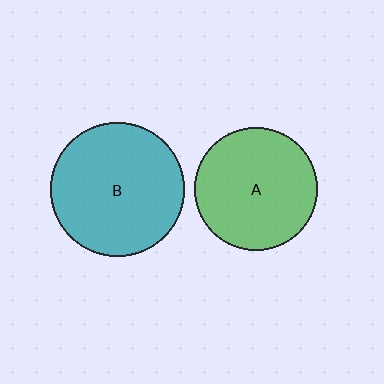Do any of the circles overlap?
No, none of the circles overlap.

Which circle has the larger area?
Circle B (teal).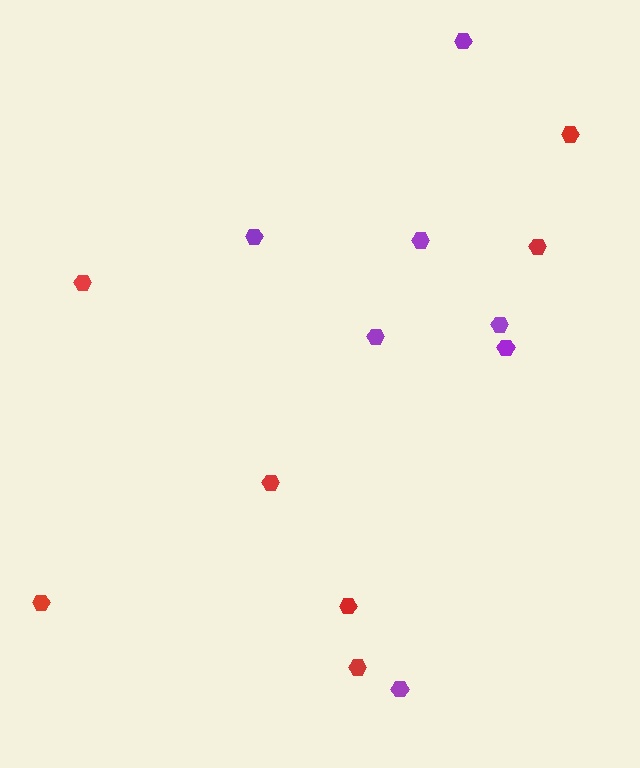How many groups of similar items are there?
There are 2 groups: one group of purple hexagons (7) and one group of red hexagons (7).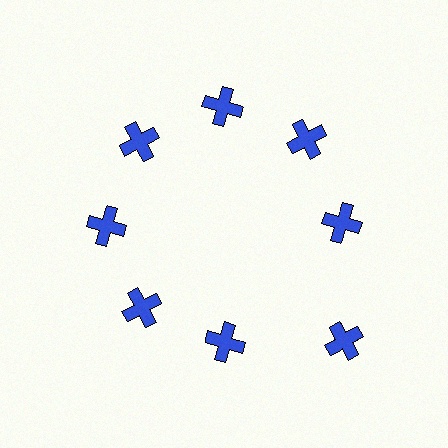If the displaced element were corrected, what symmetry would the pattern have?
It would have 8-fold rotational symmetry — the pattern would map onto itself every 45 degrees.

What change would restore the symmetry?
The symmetry would be restored by moving it inward, back onto the ring so that all 8 crosses sit at equal angles and equal distance from the center.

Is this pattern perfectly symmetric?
No. The 8 blue crosses are arranged in a ring, but one element near the 4 o'clock position is pushed outward from the center, breaking the 8-fold rotational symmetry.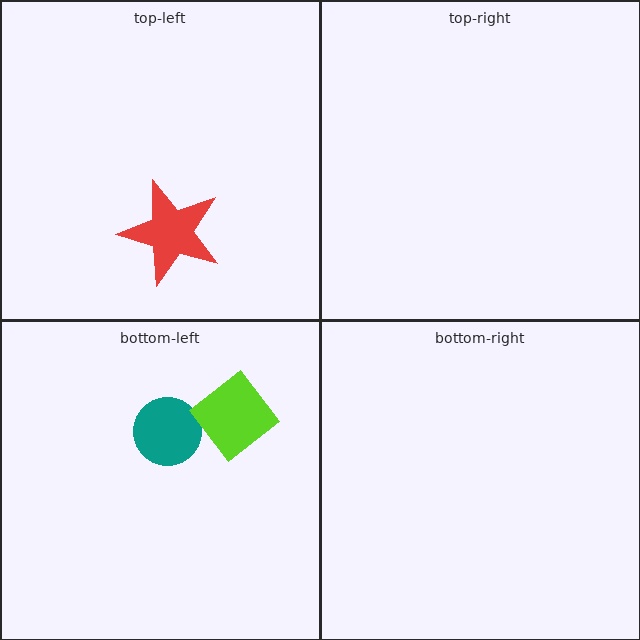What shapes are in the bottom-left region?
The teal circle, the lime diamond.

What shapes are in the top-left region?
The red star.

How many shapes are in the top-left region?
1.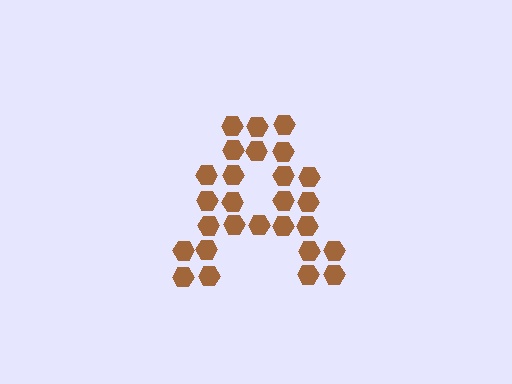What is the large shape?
The large shape is the letter A.